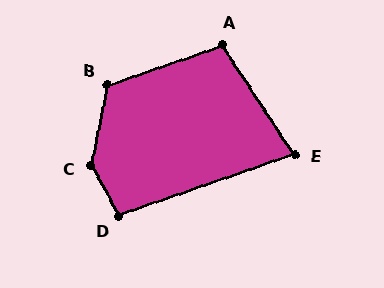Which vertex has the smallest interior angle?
E, at approximately 76 degrees.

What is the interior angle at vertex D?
Approximately 99 degrees (obtuse).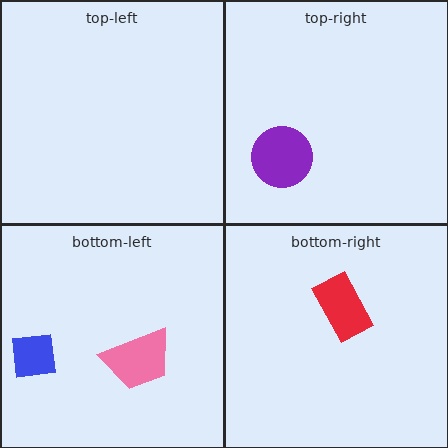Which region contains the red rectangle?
The bottom-right region.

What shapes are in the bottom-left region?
The blue square, the pink trapezoid.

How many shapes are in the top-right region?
1.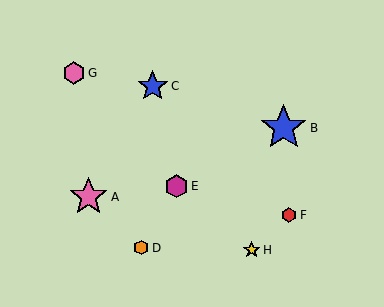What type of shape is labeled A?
Shape A is a pink star.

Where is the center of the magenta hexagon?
The center of the magenta hexagon is at (176, 186).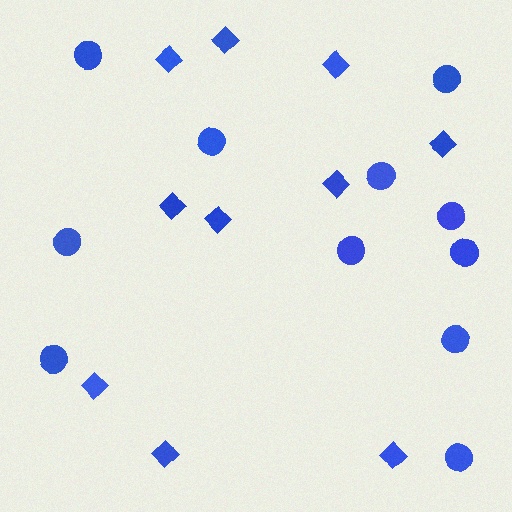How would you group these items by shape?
There are 2 groups: one group of circles (11) and one group of diamonds (10).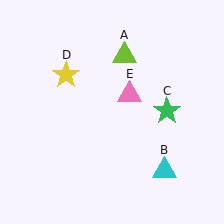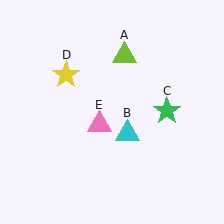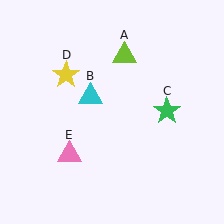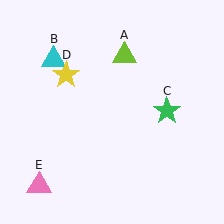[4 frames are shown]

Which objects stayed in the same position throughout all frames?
Lime triangle (object A) and green star (object C) and yellow star (object D) remained stationary.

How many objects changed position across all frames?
2 objects changed position: cyan triangle (object B), pink triangle (object E).